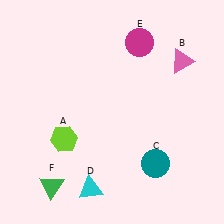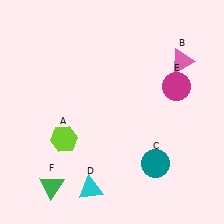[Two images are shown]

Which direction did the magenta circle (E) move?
The magenta circle (E) moved down.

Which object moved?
The magenta circle (E) moved down.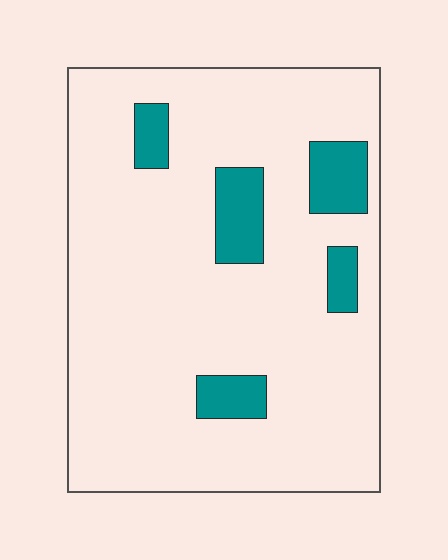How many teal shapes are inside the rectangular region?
5.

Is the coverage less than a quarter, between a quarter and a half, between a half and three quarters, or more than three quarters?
Less than a quarter.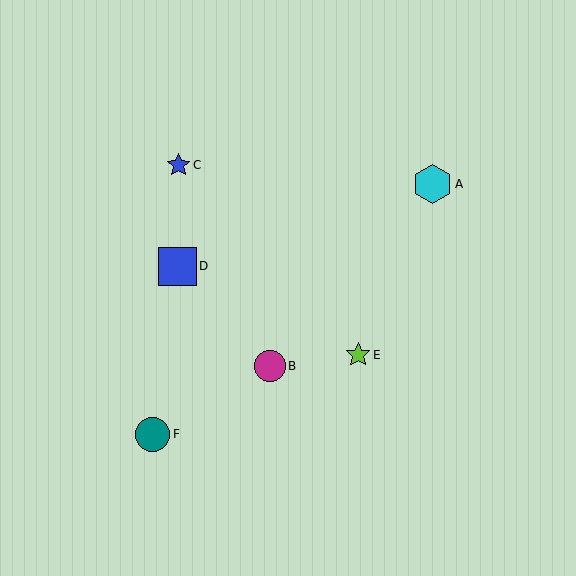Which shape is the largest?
The cyan hexagon (labeled A) is the largest.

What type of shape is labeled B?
Shape B is a magenta circle.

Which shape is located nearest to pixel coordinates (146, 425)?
The teal circle (labeled F) at (153, 434) is nearest to that location.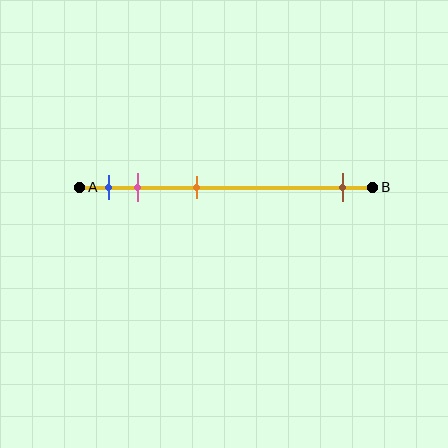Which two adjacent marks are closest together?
The blue and pink marks are the closest adjacent pair.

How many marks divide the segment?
There are 4 marks dividing the segment.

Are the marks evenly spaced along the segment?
No, the marks are not evenly spaced.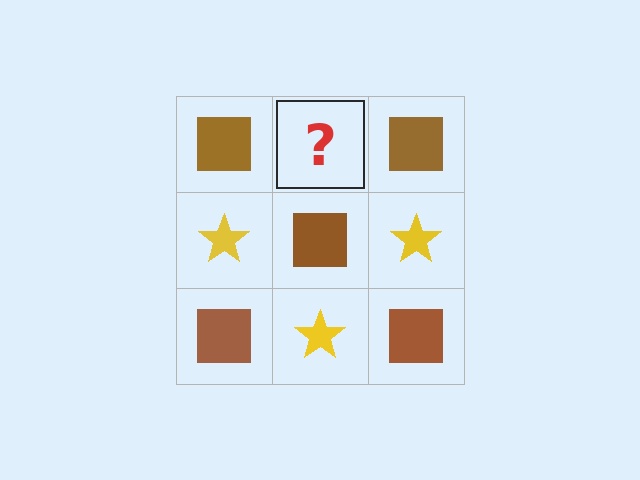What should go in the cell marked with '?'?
The missing cell should contain a yellow star.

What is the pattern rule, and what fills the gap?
The rule is that it alternates brown square and yellow star in a checkerboard pattern. The gap should be filled with a yellow star.